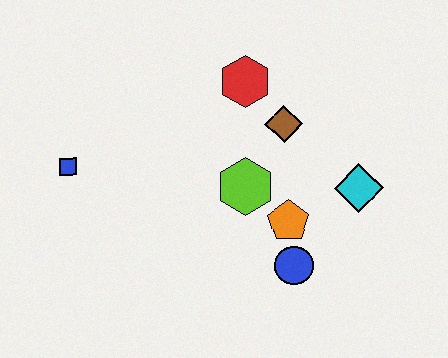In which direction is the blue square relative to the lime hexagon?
The blue square is to the left of the lime hexagon.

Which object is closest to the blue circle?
The orange pentagon is closest to the blue circle.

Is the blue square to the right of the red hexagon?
No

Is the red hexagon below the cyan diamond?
No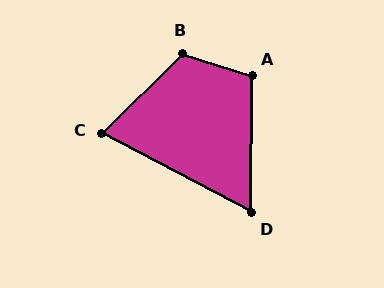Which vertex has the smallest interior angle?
D, at approximately 63 degrees.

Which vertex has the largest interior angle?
B, at approximately 117 degrees.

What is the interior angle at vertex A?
Approximately 107 degrees (obtuse).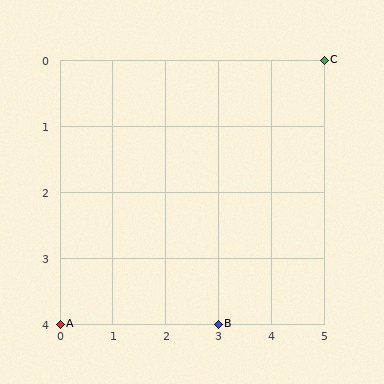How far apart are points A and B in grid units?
Points A and B are 3 columns apart.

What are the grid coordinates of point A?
Point A is at grid coordinates (0, 4).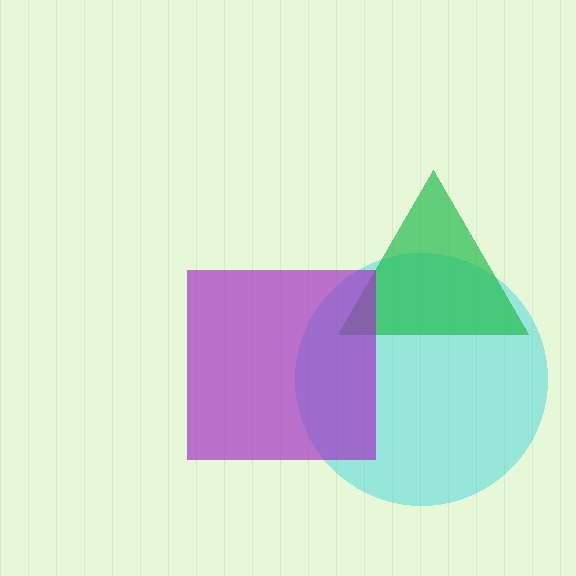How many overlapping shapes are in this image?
There are 3 overlapping shapes in the image.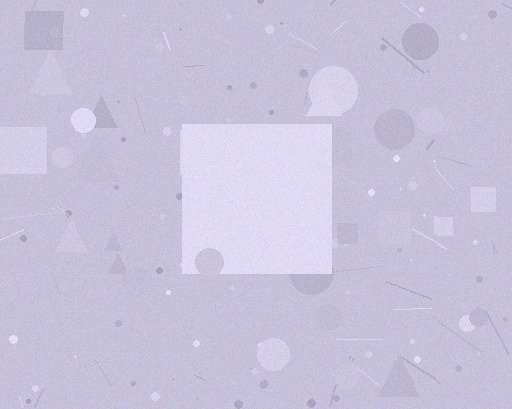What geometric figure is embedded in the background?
A square is embedded in the background.